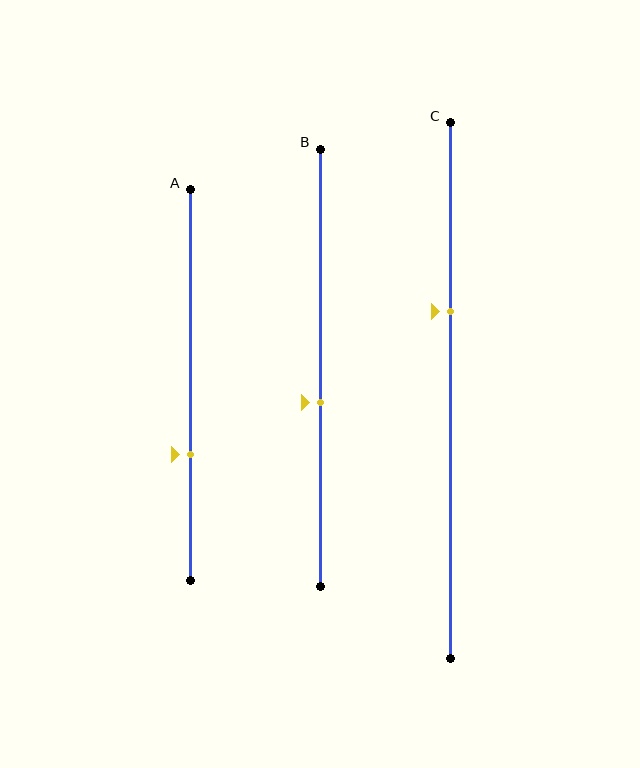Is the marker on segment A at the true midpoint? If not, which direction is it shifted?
No, the marker on segment A is shifted downward by about 18% of the segment length.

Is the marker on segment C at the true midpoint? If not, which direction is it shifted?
No, the marker on segment C is shifted upward by about 15% of the segment length.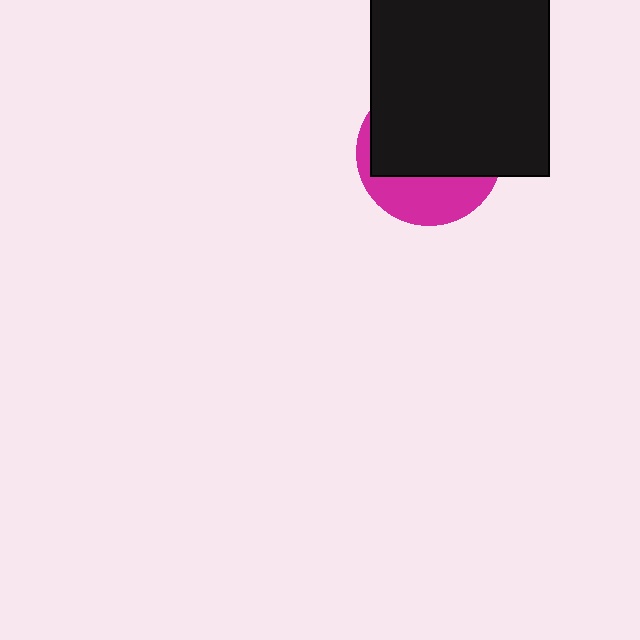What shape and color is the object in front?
The object in front is a black rectangle.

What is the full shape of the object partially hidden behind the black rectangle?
The partially hidden object is a magenta circle.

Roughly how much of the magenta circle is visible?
A small part of it is visible (roughly 33%).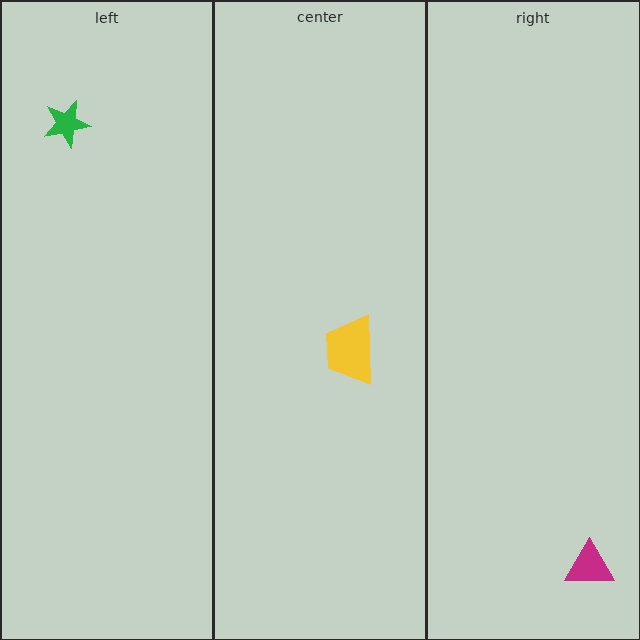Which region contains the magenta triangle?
The right region.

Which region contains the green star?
The left region.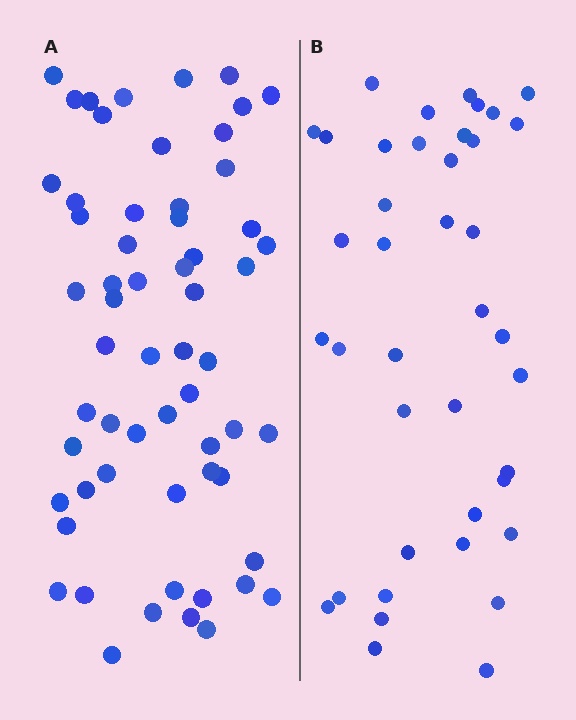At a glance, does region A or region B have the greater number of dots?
Region A (the left region) has more dots.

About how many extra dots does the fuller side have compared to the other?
Region A has approximately 20 more dots than region B.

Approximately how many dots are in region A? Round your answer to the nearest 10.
About 60 dots.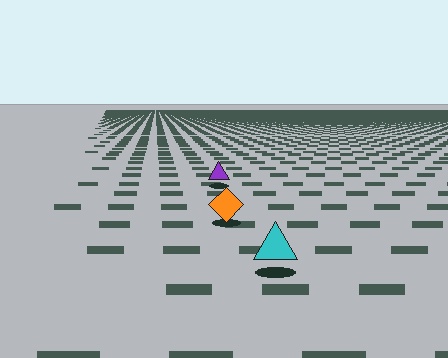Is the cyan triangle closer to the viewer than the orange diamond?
Yes. The cyan triangle is closer — you can tell from the texture gradient: the ground texture is coarser near it.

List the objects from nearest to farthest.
From nearest to farthest: the cyan triangle, the orange diamond, the purple triangle.